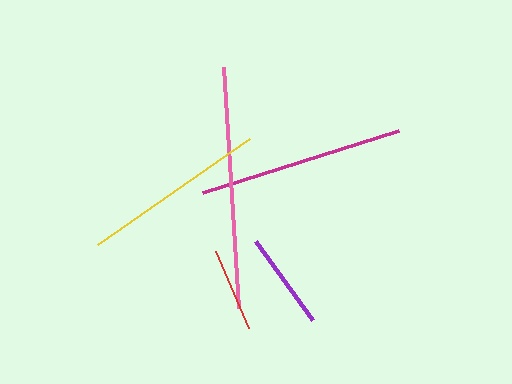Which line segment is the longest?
The pink line is the longest at approximately 242 pixels.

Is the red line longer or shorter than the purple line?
The purple line is longer than the red line.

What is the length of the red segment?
The red segment is approximately 84 pixels long.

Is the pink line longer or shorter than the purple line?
The pink line is longer than the purple line.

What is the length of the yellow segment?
The yellow segment is approximately 185 pixels long.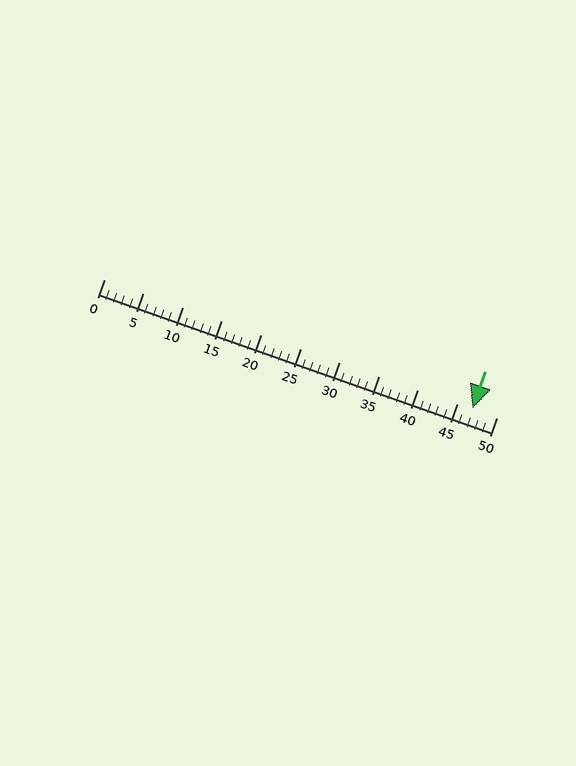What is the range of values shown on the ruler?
The ruler shows values from 0 to 50.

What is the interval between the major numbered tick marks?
The major tick marks are spaced 5 units apart.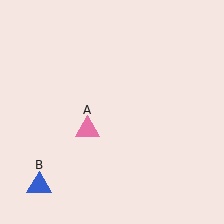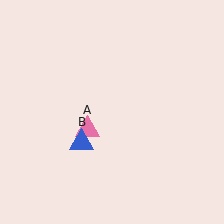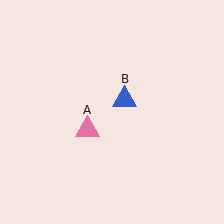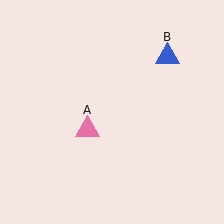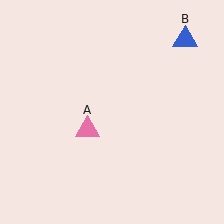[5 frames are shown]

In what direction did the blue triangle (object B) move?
The blue triangle (object B) moved up and to the right.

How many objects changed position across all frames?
1 object changed position: blue triangle (object B).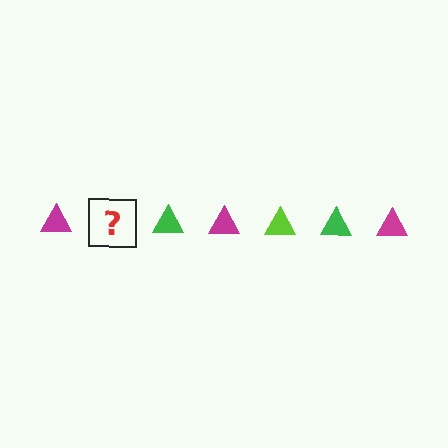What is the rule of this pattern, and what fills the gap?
The rule is that the pattern cycles through magenta, lime, green triangles. The gap should be filled with a lime triangle.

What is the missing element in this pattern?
The missing element is a lime triangle.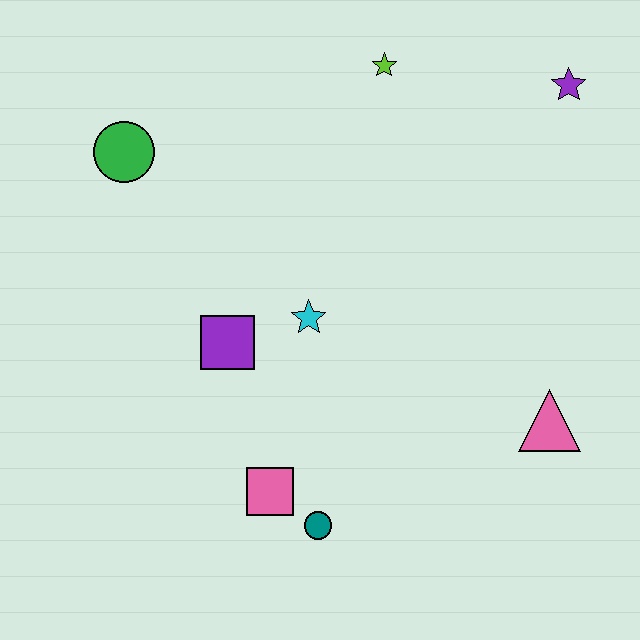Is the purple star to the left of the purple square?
No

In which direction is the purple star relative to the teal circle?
The purple star is above the teal circle.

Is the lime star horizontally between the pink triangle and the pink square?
Yes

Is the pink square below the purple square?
Yes